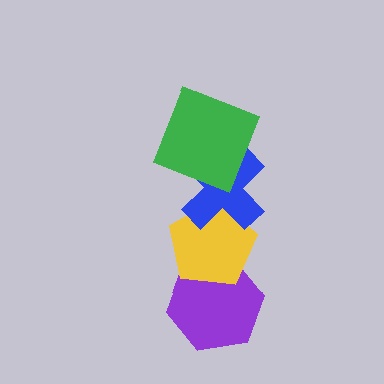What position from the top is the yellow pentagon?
The yellow pentagon is 3rd from the top.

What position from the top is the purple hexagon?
The purple hexagon is 4th from the top.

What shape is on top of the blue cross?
The green square is on top of the blue cross.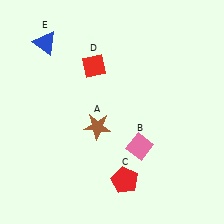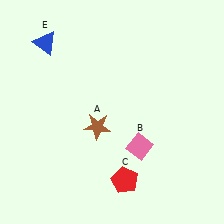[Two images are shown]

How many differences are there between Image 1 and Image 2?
There is 1 difference between the two images.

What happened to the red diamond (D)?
The red diamond (D) was removed in Image 2. It was in the top-left area of Image 1.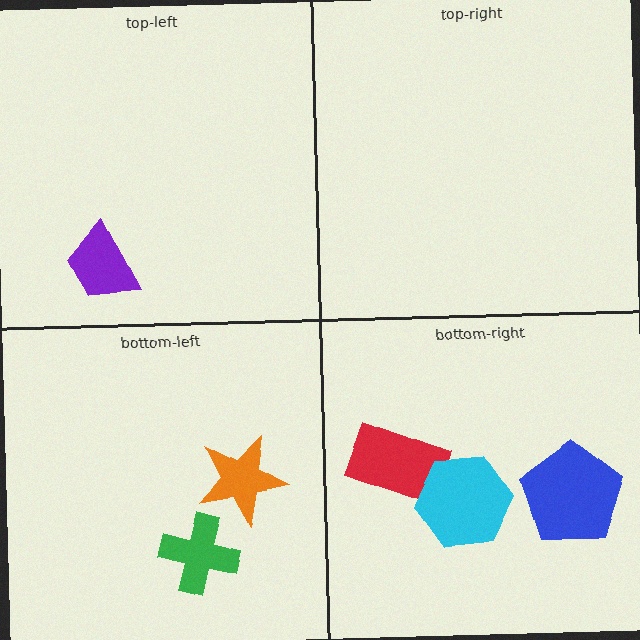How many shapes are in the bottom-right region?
3.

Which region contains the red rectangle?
The bottom-right region.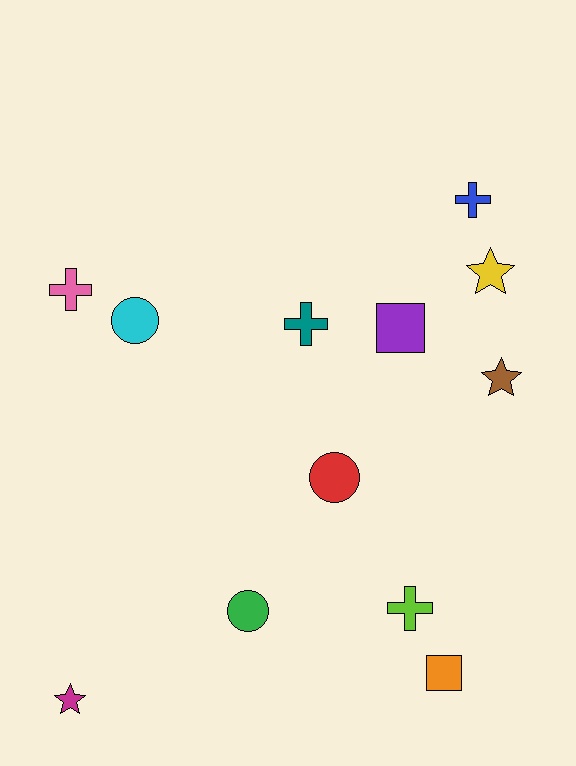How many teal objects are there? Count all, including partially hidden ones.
There is 1 teal object.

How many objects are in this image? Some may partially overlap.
There are 12 objects.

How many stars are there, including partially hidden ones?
There are 3 stars.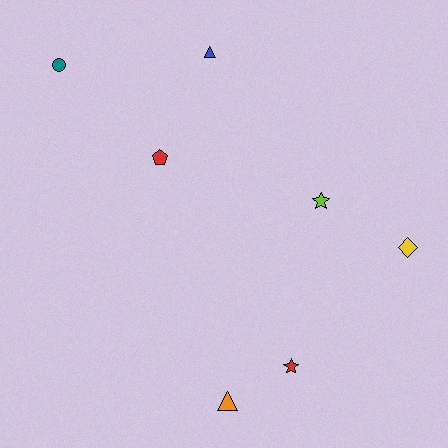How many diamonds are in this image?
There is 1 diamond.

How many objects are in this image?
There are 7 objects.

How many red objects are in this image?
There are 2 red objects.